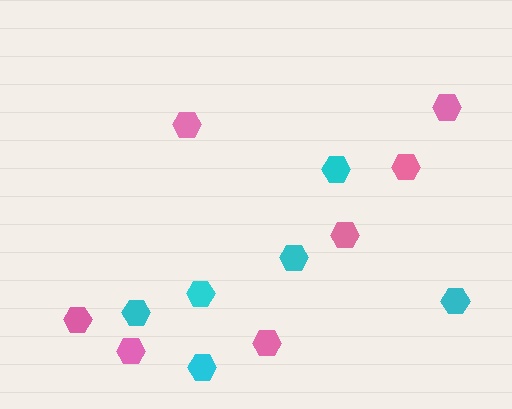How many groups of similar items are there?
There are 2 groups: one group of cyan hexagons (6) and one group of pink hexagons (7).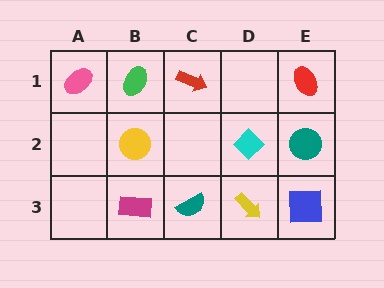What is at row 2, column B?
A yellow circle.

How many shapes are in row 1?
4 shapes.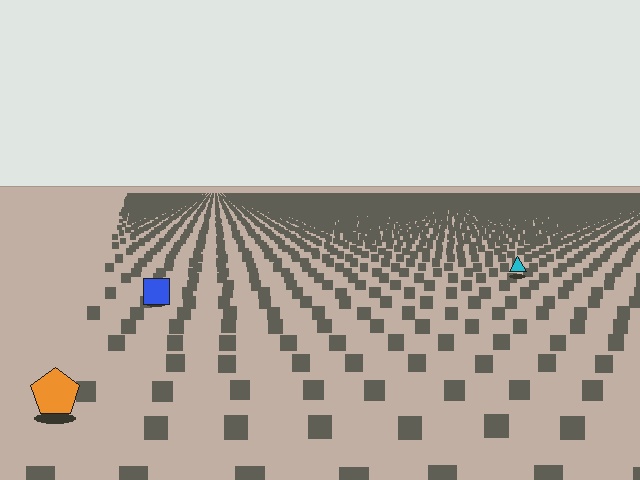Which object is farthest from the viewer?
The cyan triangle is farthest from the viewer. It appears smaller and the ground texture around it is denser.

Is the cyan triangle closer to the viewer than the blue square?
No. The blue square is closer — you can tell from the texture gradient: the ground texture is coarser near it.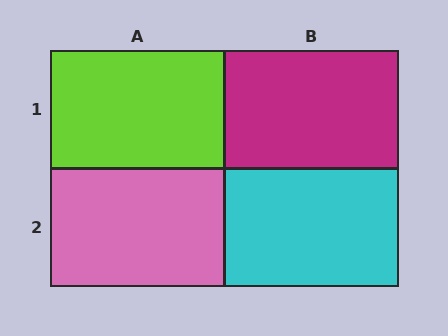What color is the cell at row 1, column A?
Lime.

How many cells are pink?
1 cell is pink.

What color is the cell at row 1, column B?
Magenta.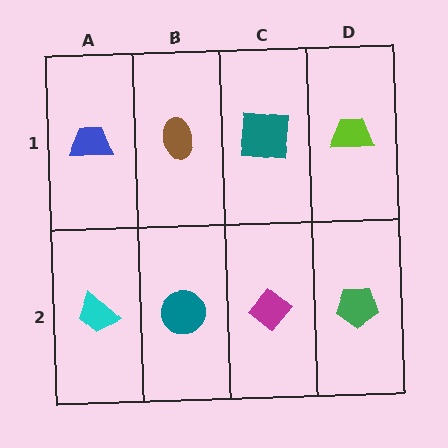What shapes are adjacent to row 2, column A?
A blue trapezoid (row 1, column A), a teal circle (row 2, column B).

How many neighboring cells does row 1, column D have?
2.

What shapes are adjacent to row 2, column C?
A teal square (row 1, column C), a teal circle (row 2, column B), a green pentagon (row 2, column D).